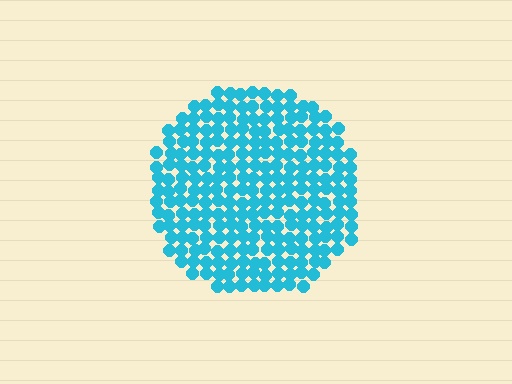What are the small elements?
The small elements are circles.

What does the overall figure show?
The overall figure shows a circle.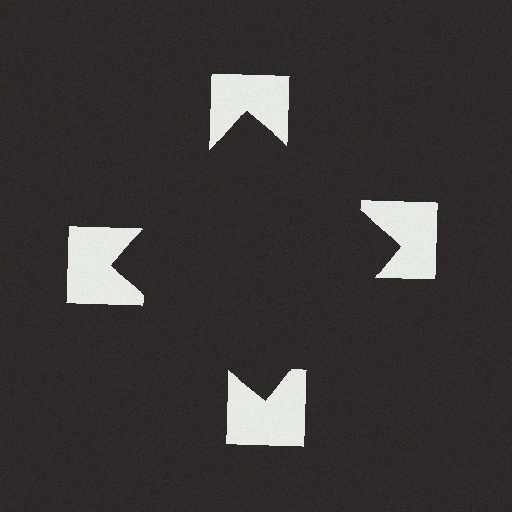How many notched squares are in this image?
There are 4 — one at each vertex of the illusory square.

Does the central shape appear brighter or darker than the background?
It typically appears slightly darker than the background, even though no actual brightness change is drawn.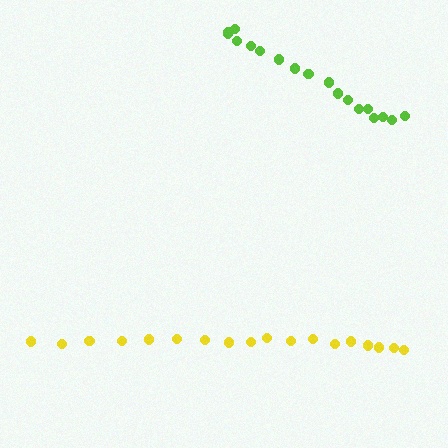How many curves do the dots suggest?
There are 2 distinct paths.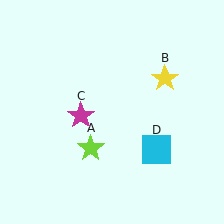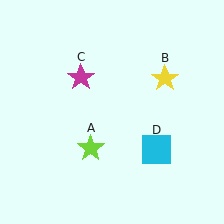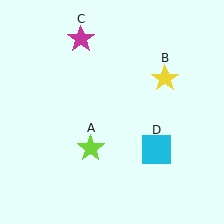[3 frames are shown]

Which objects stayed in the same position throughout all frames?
Lime star (object A) and yellow star (object B) and cyan square (object D) remained stationary.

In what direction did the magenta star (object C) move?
The magenta star (object C) moved up.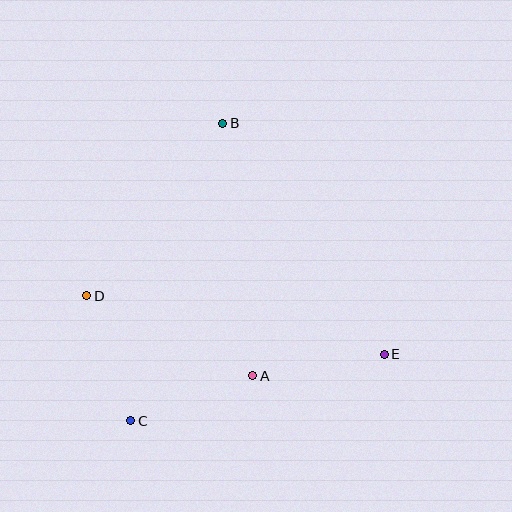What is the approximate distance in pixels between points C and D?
The distance between C and D is approximately 133 pixels.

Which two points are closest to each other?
Points A and C are closest to each other.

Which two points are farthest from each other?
Points B and C are farthest from each other.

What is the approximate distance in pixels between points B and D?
The distance between B and D is approximately 220 pixels.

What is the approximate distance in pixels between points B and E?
The distance between B and E is approximately 282 pixels.